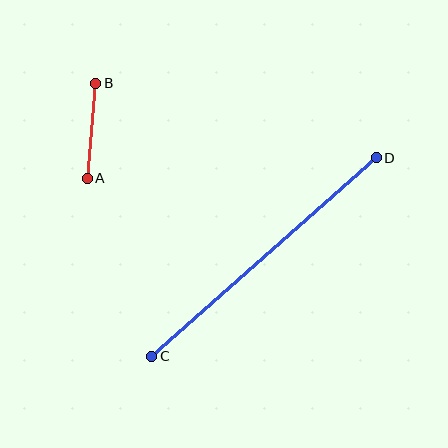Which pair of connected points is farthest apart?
Points C and D are farthest apart.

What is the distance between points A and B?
The distance is approximately 95 pixels.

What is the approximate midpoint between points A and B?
The midpoint is at approximately (91, 131) pixels.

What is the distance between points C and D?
The distance is approximately 300 pixels.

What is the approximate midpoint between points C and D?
The midpoint is at approximately (264, 257) pixels.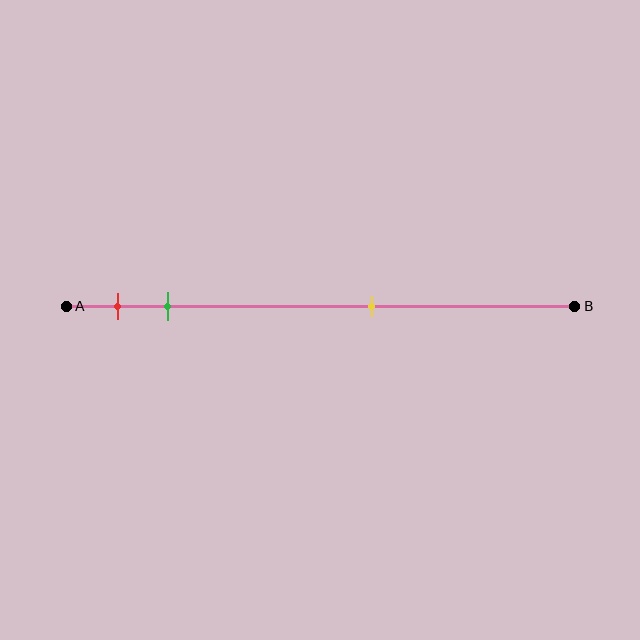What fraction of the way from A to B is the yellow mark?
The yellow mark is approximately 60% (0.6) of the way from A to B.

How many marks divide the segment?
There are 3 marks dividing the segment.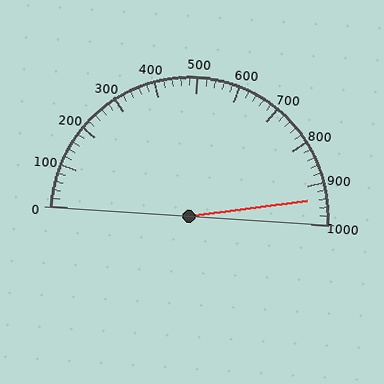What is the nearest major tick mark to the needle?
The nearest major tick mark is 900.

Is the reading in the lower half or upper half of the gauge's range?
The reading is in the upper half of the range (0 to 1000).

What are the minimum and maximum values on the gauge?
The gauge ranges from 0 to 1000.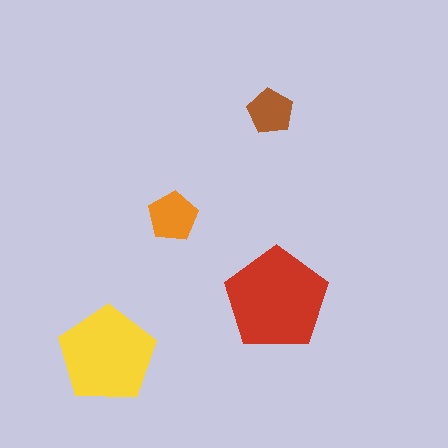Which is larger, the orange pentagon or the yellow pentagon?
The yellow one.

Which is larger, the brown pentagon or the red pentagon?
The red one.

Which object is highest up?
The brown pentagon is topmost.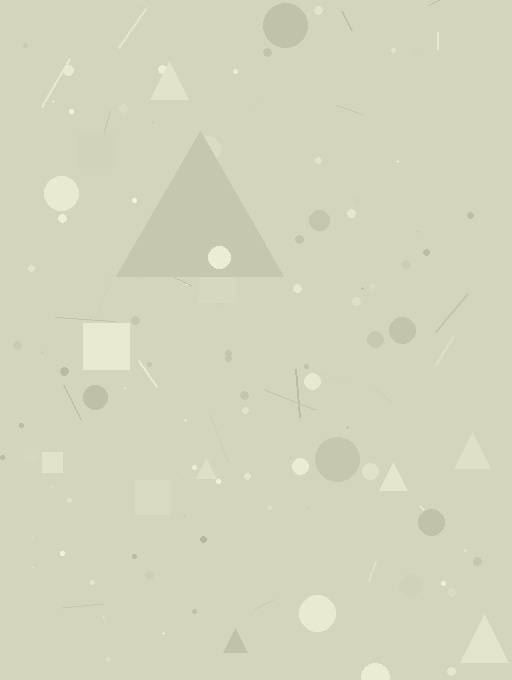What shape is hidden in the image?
A triangle is hidden in the image.